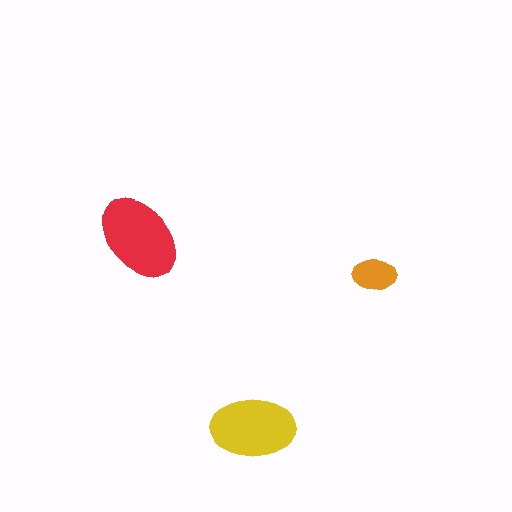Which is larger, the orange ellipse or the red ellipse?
The red one.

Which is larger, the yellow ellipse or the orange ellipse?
The yellow one.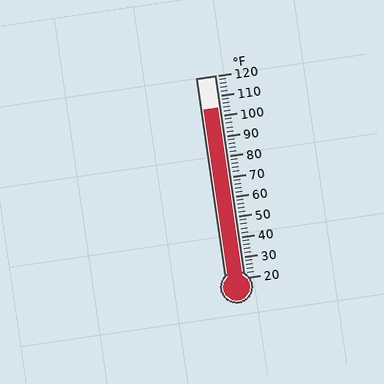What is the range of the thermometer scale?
The thermometer scale ranges from 20°F to 120°F.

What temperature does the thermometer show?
The thermometer shows approximately 104°F.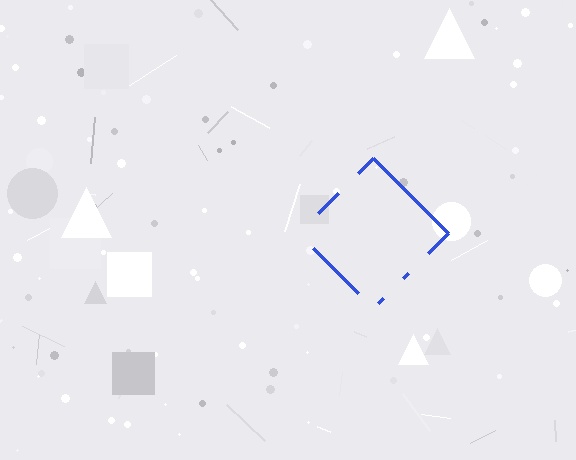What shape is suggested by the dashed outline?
The dashed outline suggests a diamond.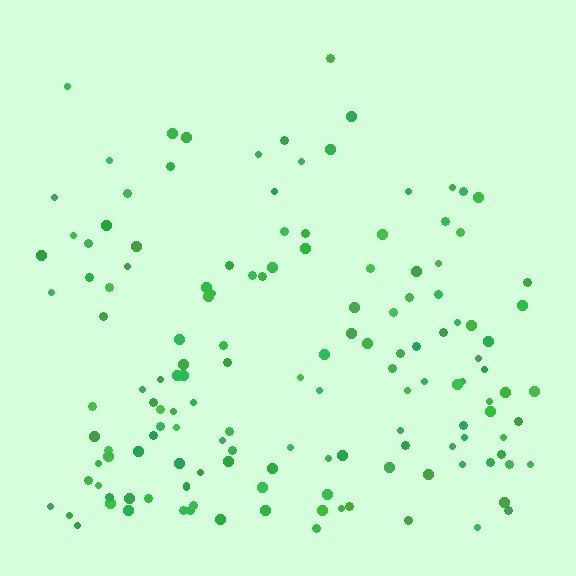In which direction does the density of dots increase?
From top to bottom, with the bottom side densest.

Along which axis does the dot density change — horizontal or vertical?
Vertical.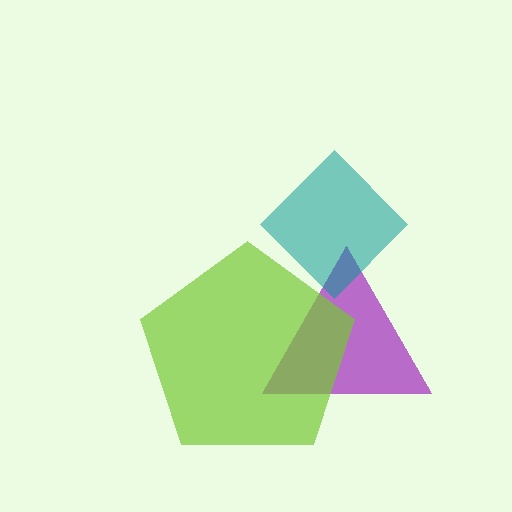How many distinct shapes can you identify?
There are 3 distinct shapes: a purple triangle, a lime pentagon, a teal diamond.